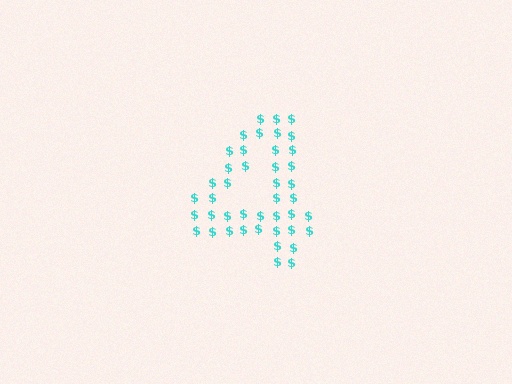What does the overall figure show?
The overall figure shows the digit 4.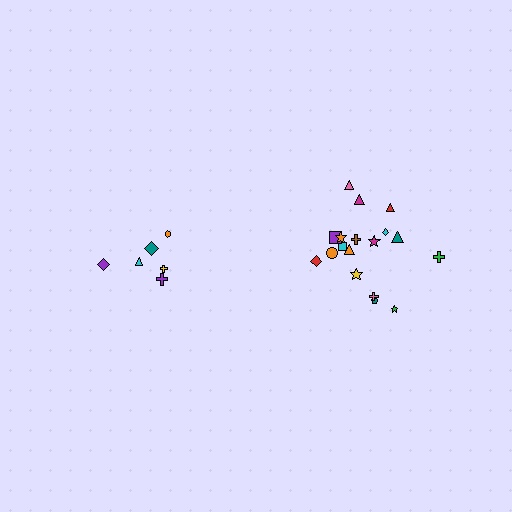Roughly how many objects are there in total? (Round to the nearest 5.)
Roughly 25 objects in total.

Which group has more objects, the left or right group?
The right group.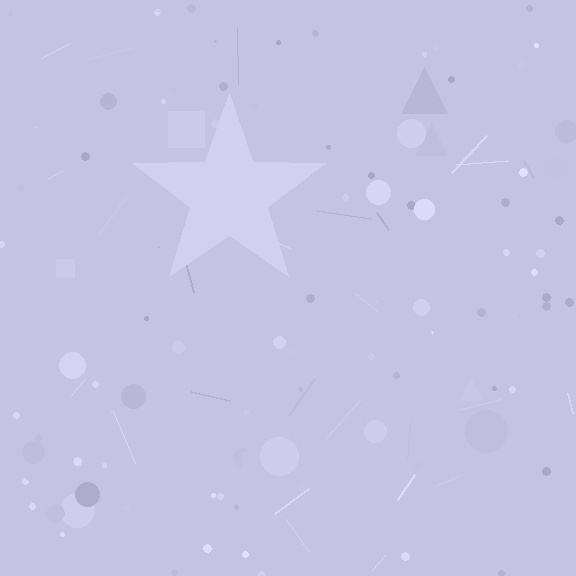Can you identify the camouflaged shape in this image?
The camouflaged shape is a star.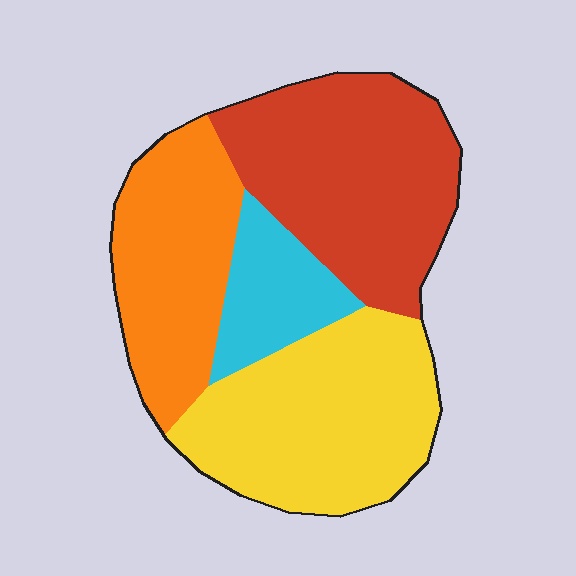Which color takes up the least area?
Cyan, at roughly 10%.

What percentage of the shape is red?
Red covers roughly 35% of the shape.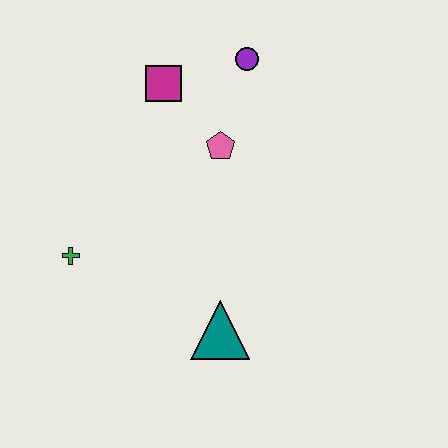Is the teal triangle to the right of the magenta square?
Yes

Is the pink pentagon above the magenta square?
No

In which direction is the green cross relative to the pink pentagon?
The green cross is to the left of the pink pentagon.